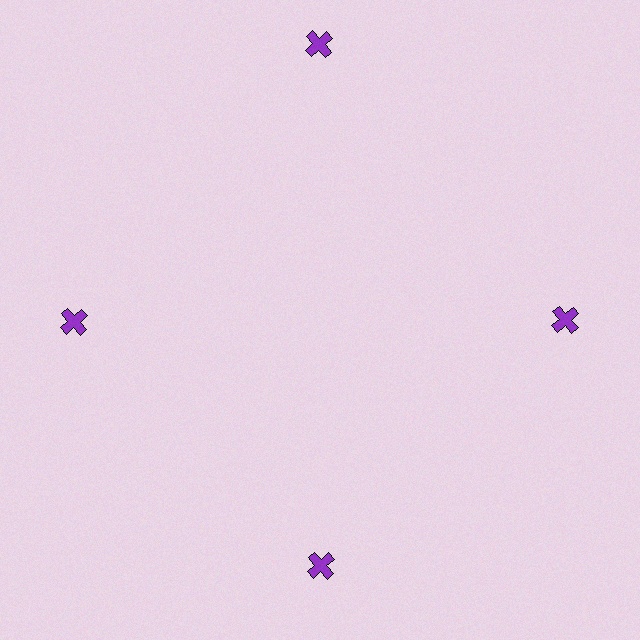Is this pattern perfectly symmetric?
No. The 4 purple crosses are arranged in a ring, but one element near the 12 o'clock position is pushed outward from the center, breaking the 4-fold rotational symmetry.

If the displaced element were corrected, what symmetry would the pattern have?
It would have 4-fold rotational symmetry — the pattern would map onto itself every 90 degrees.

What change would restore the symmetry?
The symmetry would be restored by moving it inward, back onto the ring so that all 4 crosses sit at equal angles and equal distance from the center.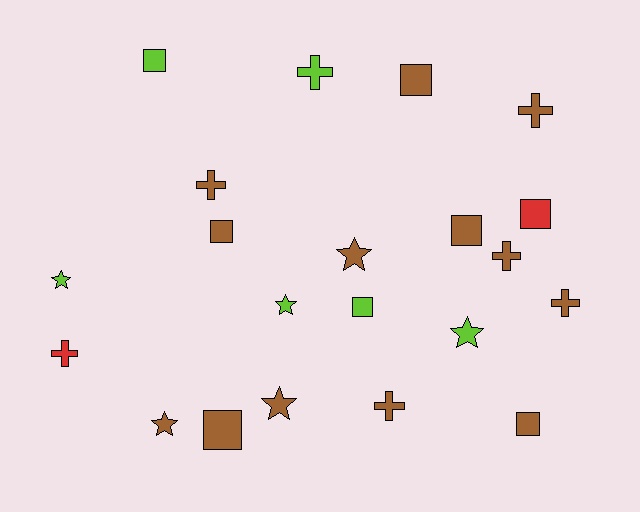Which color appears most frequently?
Brown, with 13 objects.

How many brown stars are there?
There are 3 brown stars.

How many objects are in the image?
There are 21 objects.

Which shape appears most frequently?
Square, with 8 objects.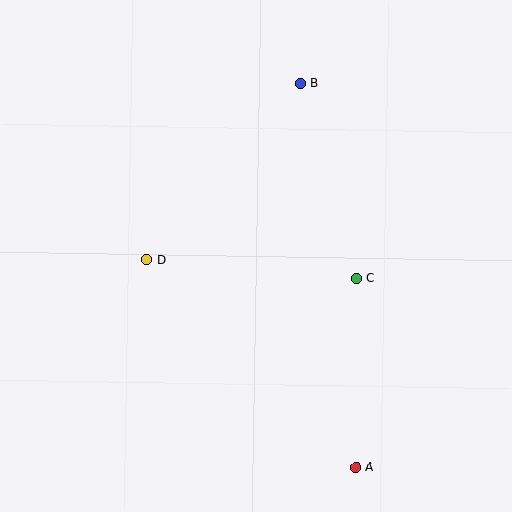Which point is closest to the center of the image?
Point C at (356, 278) is closest to the center.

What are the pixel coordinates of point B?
Point B is at (300, 83).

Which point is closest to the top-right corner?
Point B is closest to the top-right corner.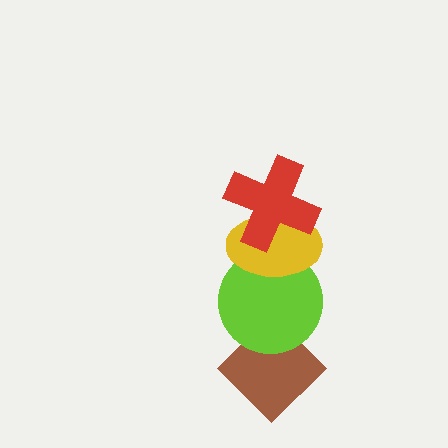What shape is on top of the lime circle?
The yellow ellipse is on top of the lime circle.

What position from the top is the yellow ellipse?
The yellow ellipse is 2nd from the top.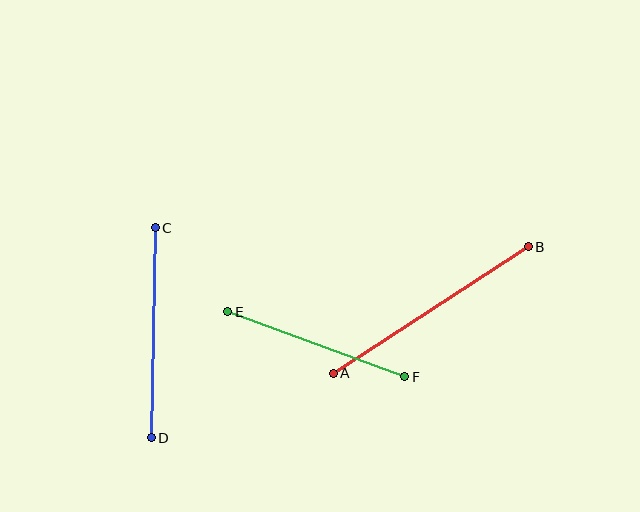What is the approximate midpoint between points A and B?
The midpoint is at approximately (431, 310) pixels.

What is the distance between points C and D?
The distance is approximately 210 pixels.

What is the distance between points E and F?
The distance is approximately 189 pixels.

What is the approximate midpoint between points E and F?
The midpoint is at approximately (316, 344) pixels.